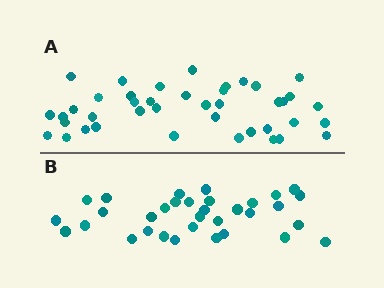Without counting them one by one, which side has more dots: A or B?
Region A (the top region) has more dots.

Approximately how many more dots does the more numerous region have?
Region A has roughly 8 or so more dots than region B.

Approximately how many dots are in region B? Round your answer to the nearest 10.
About 30 dots. (The exact count is 33, which rounds to 30.)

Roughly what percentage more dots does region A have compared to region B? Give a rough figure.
About 25% more.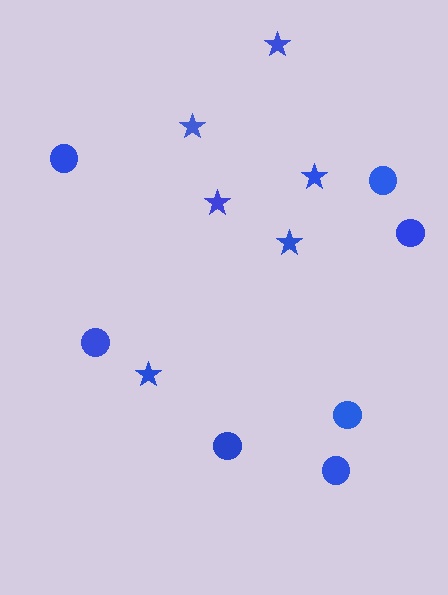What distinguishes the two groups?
There are 2 groups: one group of circles (7) and one group of stars (6).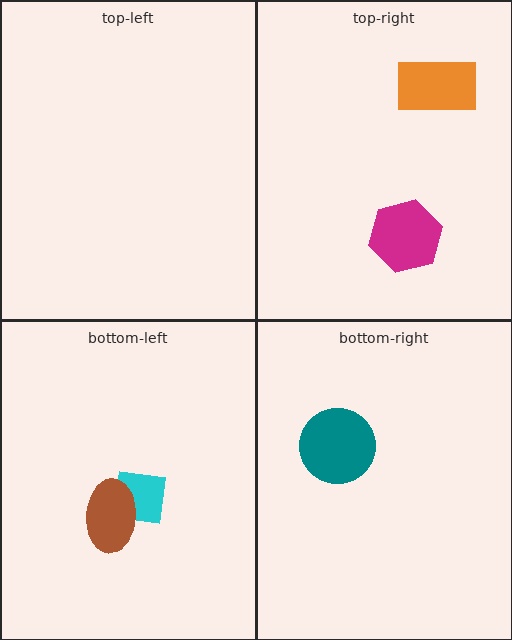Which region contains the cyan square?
The bottom-left region.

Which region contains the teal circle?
The bottom-right region.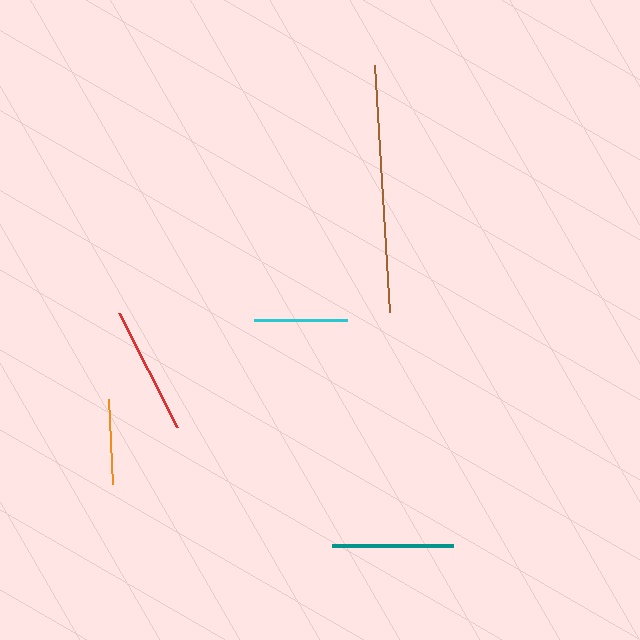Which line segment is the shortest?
The orange line is the shortest at approximately 85 pixels.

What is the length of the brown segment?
The brown segment is approximately 248 pixels long.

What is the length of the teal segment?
The teal segment is approximately 122 pixels long.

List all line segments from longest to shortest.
From longest to shortest: brown, red, teal, cyan, orange.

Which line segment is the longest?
The brown line is the longest at approximately 248 pixels.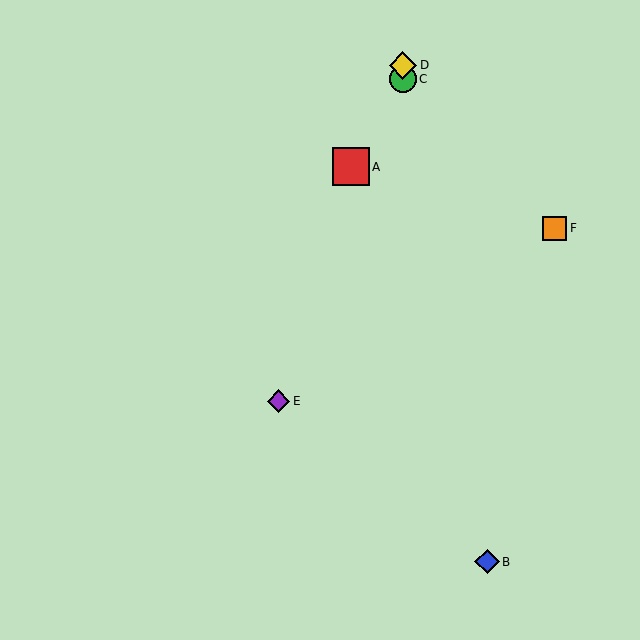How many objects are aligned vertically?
2 objects (C, D) are aligned vertically.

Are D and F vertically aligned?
No, D is at x≈403 and F is at x≈555.